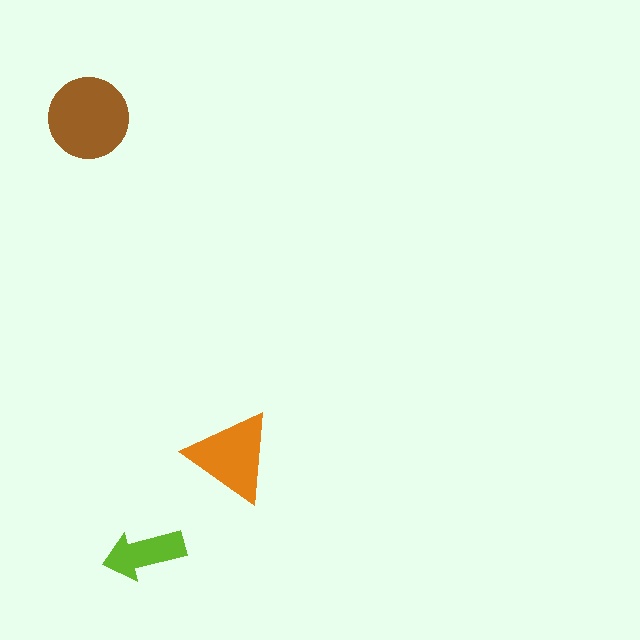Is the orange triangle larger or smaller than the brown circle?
Smaller.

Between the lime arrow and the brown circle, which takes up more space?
The brown circle.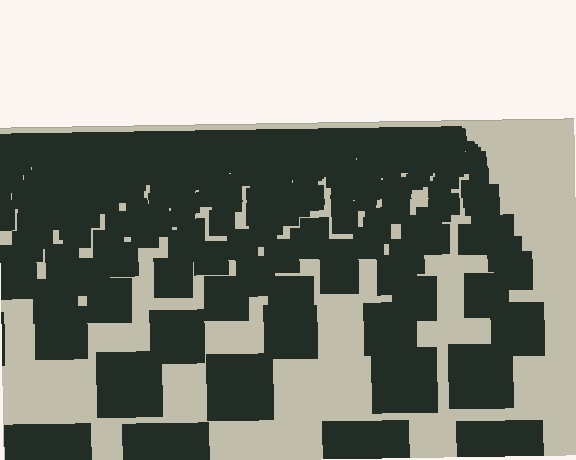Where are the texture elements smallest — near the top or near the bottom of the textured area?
Near the top.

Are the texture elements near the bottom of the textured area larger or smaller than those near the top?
Larger. Near the bottom, elements are closer to the viewer and appear at a bigger on-screen size.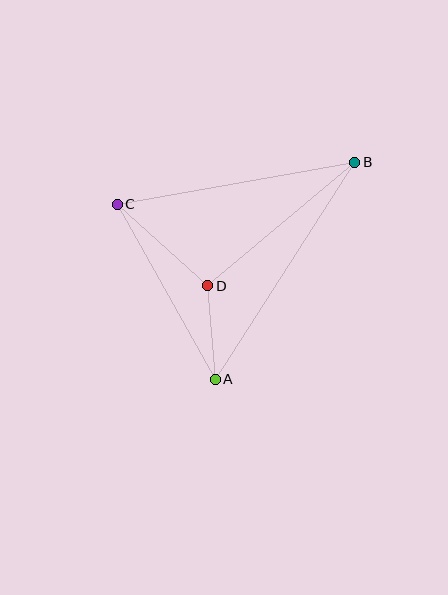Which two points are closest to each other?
Points A and D are closest to each other.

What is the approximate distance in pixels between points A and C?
The distance between A and C is approximately 201 pixels.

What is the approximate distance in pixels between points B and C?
The distance between B and C is approximately 241 pixels.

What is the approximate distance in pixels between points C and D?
The distance between C and D is approximately 122 pixels.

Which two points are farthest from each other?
Points A and B are farthest from each other.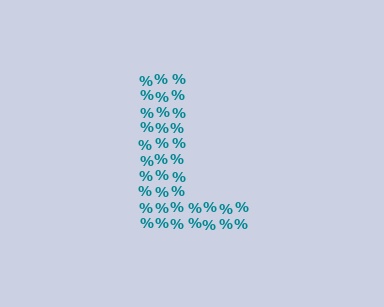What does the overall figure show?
The overall figure shows the letter L.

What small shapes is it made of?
It is made of small percent signs.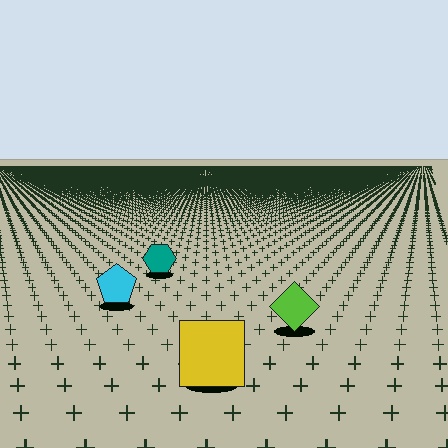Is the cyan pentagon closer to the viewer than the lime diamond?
No. The lime diamond is closer — you can tell from the texture gradient: the ground texture is coarser near it.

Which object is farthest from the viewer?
The teal hexagon is farthest from the viewer. It appears smaller and the ground texture around it is denser.